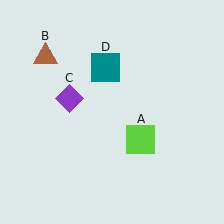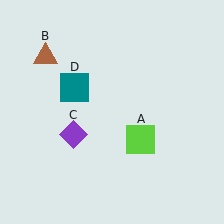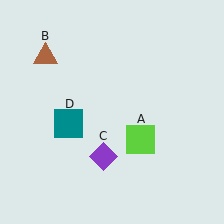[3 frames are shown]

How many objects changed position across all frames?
2 objects changed position: purple diamond (object C), teal square (object D).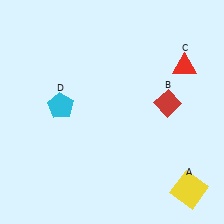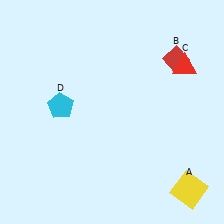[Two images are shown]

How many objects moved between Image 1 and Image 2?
1 object moved between the two images.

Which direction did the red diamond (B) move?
The red diamond (B) moved up.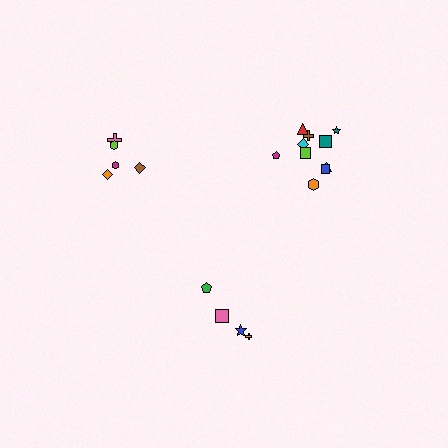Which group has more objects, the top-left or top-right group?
The top-right group.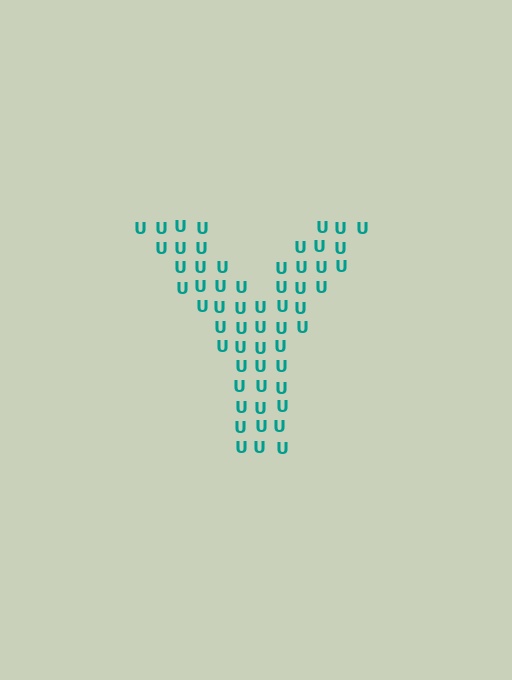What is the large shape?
The large shape is the letter Y.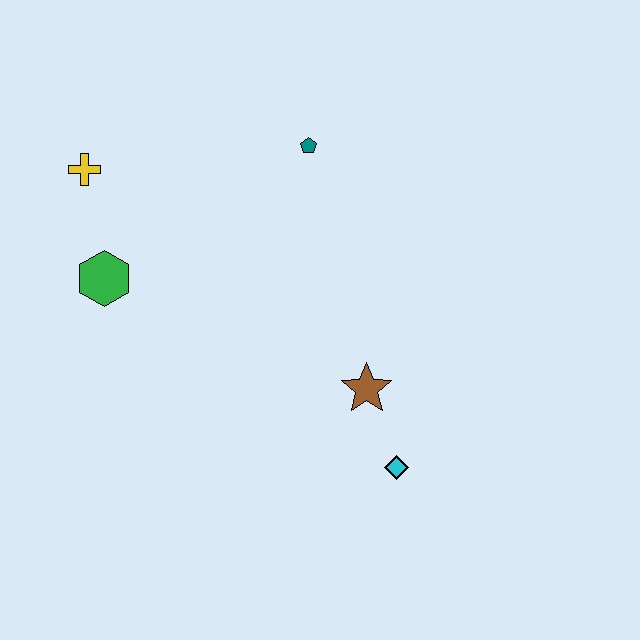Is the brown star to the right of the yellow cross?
Yes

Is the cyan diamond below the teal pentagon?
Yes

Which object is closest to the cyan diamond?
The brown star is closest to the cyan diamond.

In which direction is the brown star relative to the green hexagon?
The brown star is to the right of the green hexagon.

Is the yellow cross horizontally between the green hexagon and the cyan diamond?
No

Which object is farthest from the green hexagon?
The cyan diamond is farthest from the green hexagon.